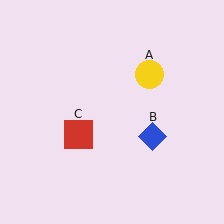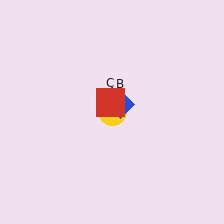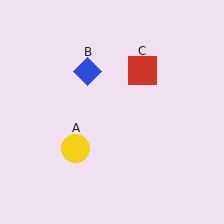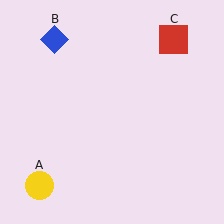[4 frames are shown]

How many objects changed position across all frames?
3 objects changed position: yellow circle (object A), blue diamond (object B), red square (object C).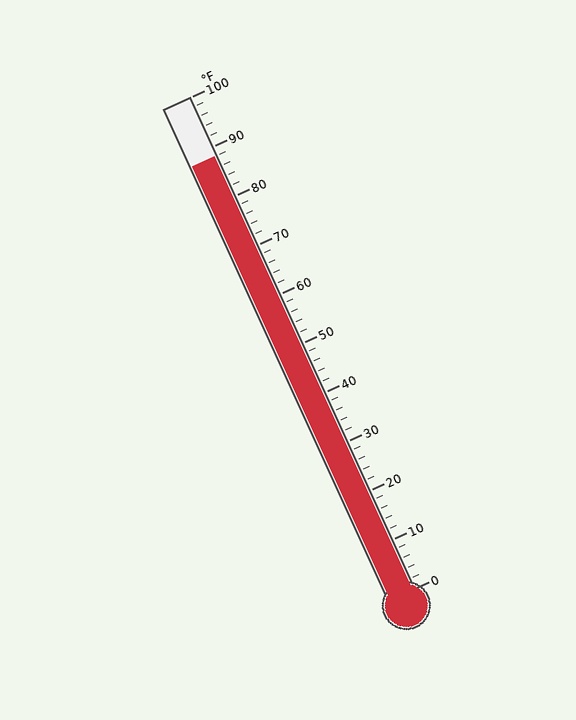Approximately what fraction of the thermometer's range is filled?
The thermometer is filled to approximately 90% of its range.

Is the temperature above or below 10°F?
The temperature is above 10°F.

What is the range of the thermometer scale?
The thermometer scale ranges from 0°F to 100°F.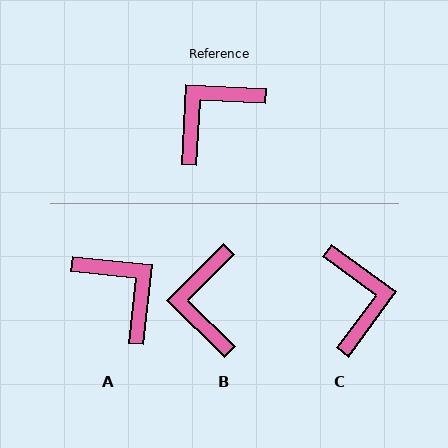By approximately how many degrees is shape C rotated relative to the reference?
Approximately 123 degrees clockwise.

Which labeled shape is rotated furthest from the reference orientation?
C, about 123 degrees away.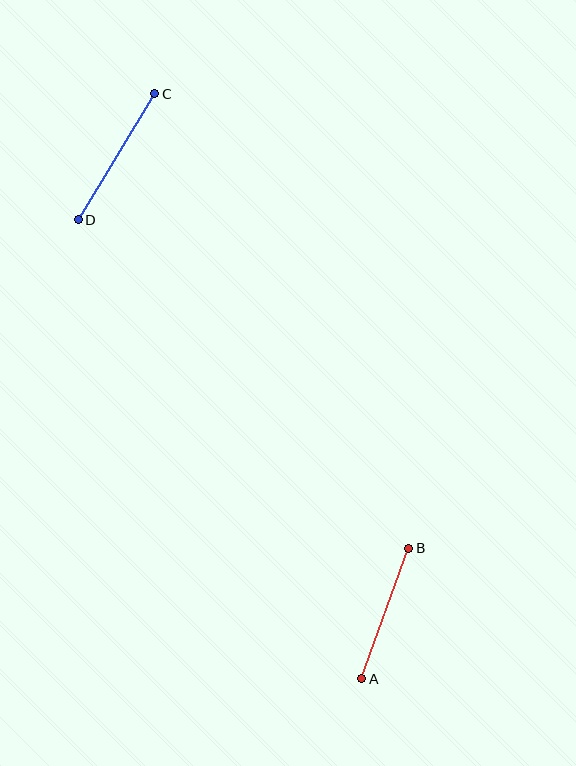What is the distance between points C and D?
The distance is approximately 147 pixels.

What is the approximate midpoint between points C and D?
The midpoint is at approximately (116, 157) pixels.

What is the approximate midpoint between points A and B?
The midpoint is at approximately (385, 613) pixels.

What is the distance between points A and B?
The distance is approximately 139 pixels.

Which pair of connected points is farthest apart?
Points C and D are farthest apart.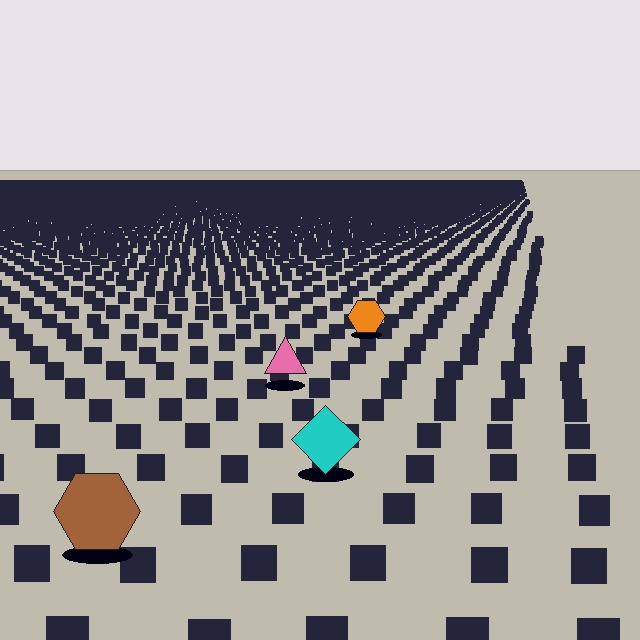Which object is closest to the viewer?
The brown hexagon is closest. The texture marks near it are larger and more spread out.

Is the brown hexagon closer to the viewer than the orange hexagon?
Yes. The brown hexagon is closer — you can tell from the texture gradient: the ground texture is coarser near it.